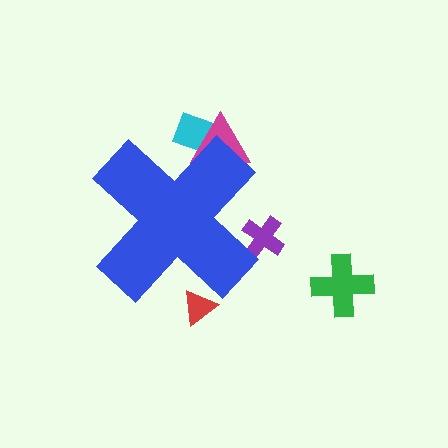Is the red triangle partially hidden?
Yes, the red triangle is partially hidden behind the blue cross.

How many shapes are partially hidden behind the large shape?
4 shapes are partially hidden.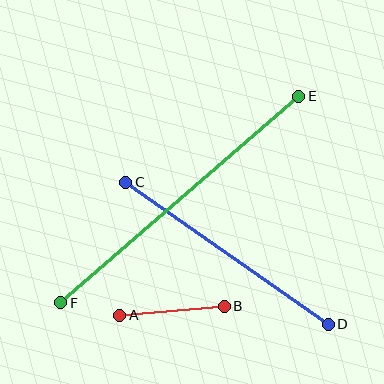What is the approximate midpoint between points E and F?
The midpoint is at approximately (180, 199) pixels.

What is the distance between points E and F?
The distance is approximately 315 pixels.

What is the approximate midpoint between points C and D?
The midpoint is at approximately (227, 253) pixels.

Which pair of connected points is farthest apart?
Points E and F are farthest apart.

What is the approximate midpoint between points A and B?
The midpoint is at approximately (172, 311) pixels.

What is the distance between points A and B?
The distance is approximately 105 pixels.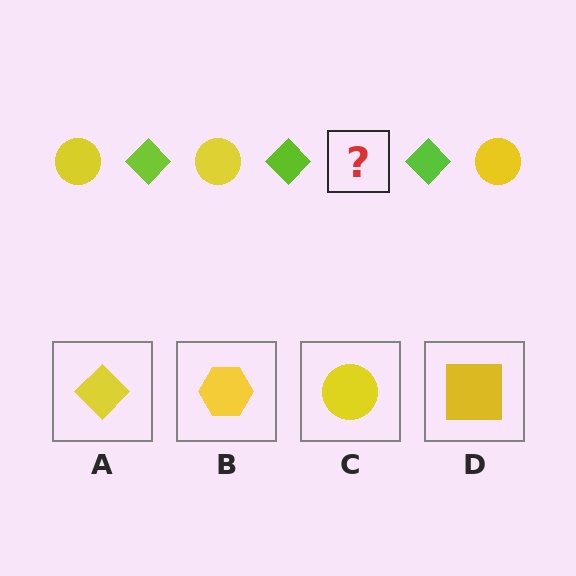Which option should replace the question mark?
Option C.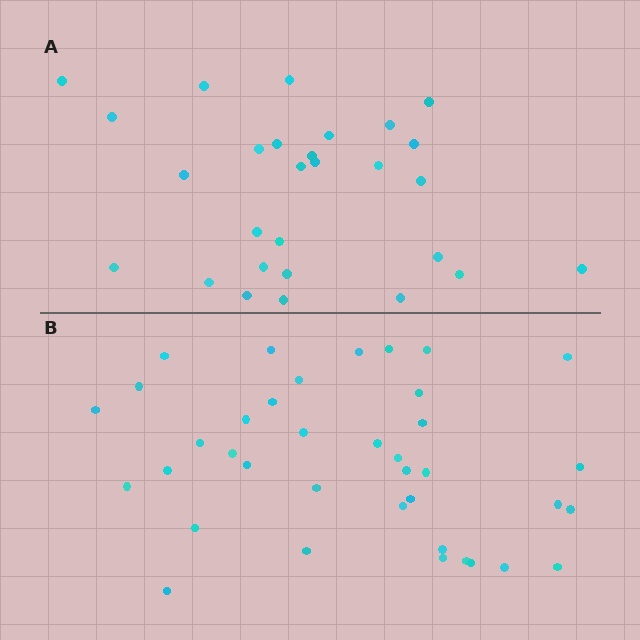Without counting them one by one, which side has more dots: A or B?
Region B (the bottom region) has more dots.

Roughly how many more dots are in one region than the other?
Region B has roughly 10 or so more dots than region A.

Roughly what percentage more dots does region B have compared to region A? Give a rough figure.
About 35% more.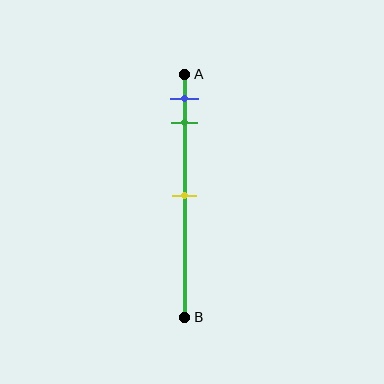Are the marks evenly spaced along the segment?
No, the marks are not evenly spaced.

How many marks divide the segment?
There are 3 marks dividing the segment.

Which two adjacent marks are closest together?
The blue and green marks are the closest adjacent pair.